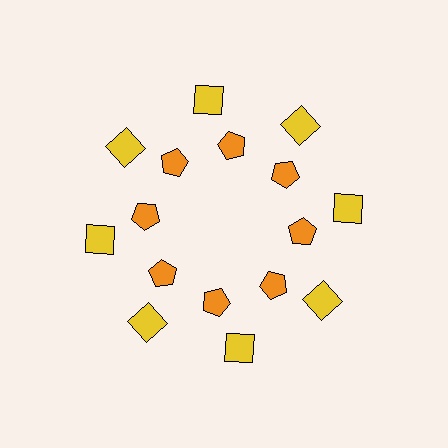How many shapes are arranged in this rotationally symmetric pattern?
There are 16 shapes, arranged in 8 groups of 2.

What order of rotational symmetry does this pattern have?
This pattern has 8-fold rotational symmetry.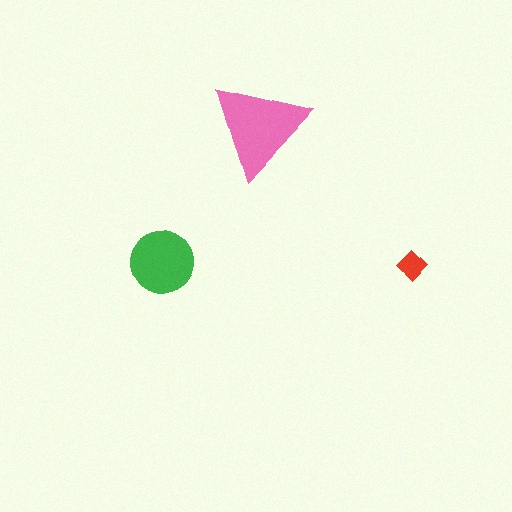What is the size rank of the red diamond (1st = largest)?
3rd.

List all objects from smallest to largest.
The red diamond, the green circle, the pink triangle.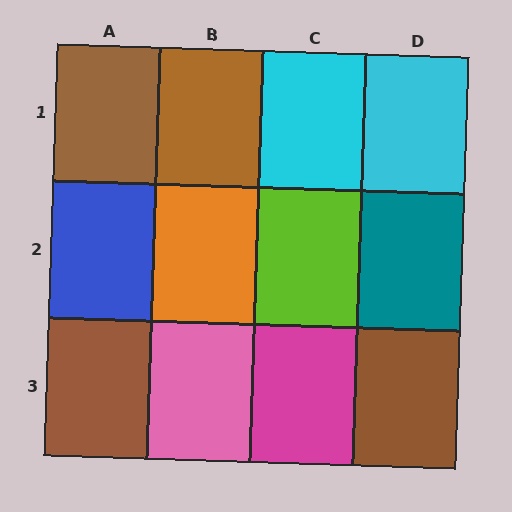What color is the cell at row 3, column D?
Brown.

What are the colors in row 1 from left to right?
Brown, brown, cyan, cyan.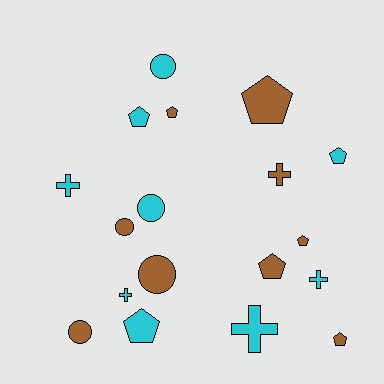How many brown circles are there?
There are 3 brown circles.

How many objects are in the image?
There are 18 objects.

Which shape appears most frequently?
Pentagon, with 8 objects.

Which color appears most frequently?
Brown, with 9 objects.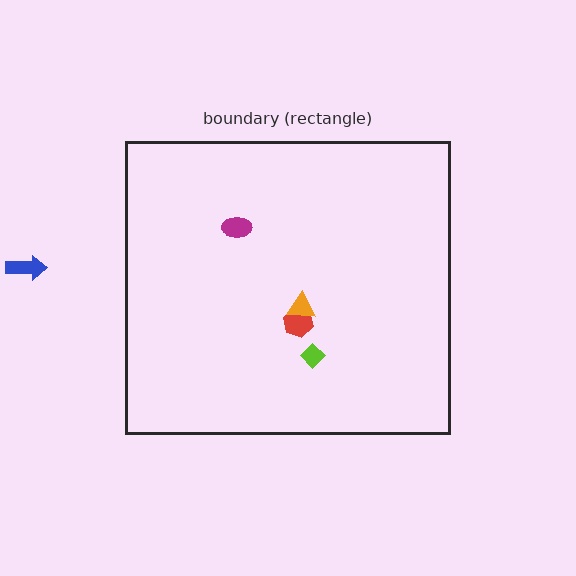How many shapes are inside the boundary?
4 inside, 1 outside.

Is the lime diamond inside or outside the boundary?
Inside.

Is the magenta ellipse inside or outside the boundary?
Inside.